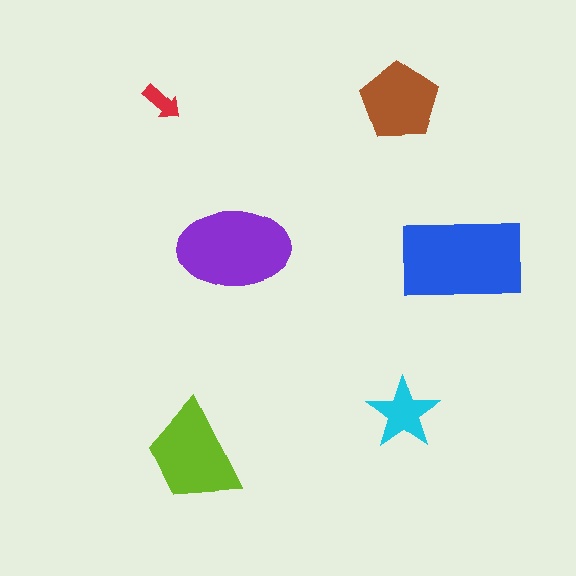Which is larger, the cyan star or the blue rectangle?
The blue rectangle.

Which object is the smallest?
The red arrow.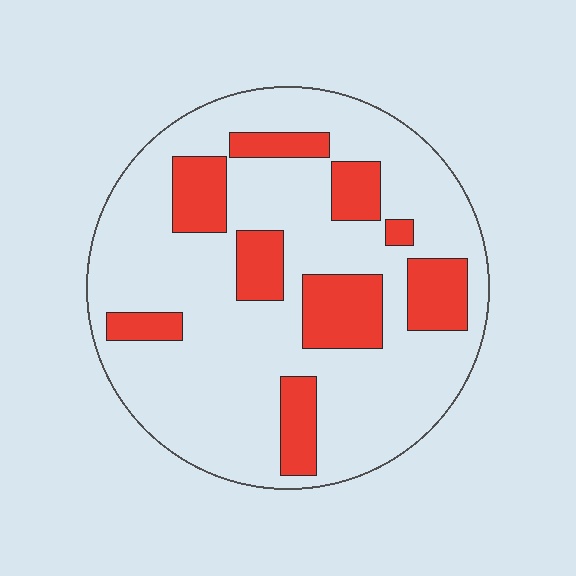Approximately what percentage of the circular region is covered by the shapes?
Approximately 25%.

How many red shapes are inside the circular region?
9.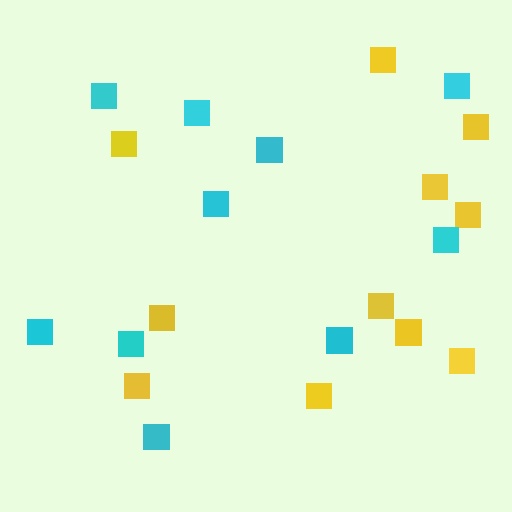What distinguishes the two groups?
There are 2 groups: one group of yellow squares (11) and one group of cyan squares (10).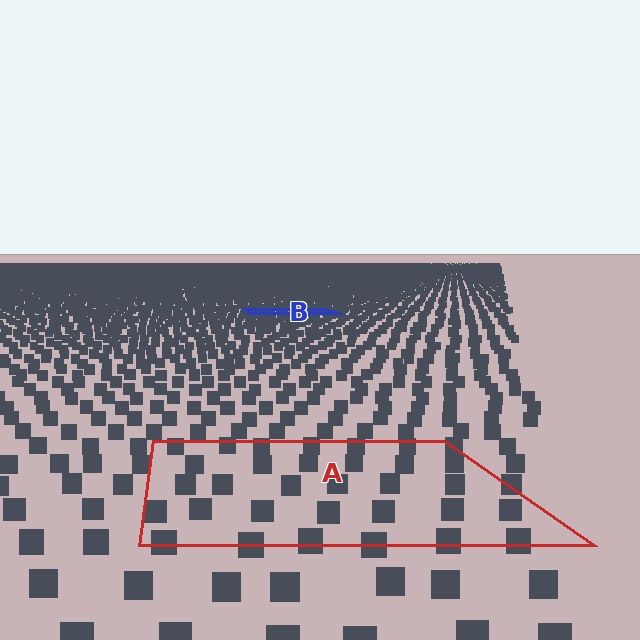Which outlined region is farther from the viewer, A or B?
Region B is farther from the viewer — the texture elements inside it appear smaller and more densely packed.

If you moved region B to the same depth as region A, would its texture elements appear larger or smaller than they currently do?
They would appear larger. At a closer depth, the same texture elements are projected at a bigger on-screen size.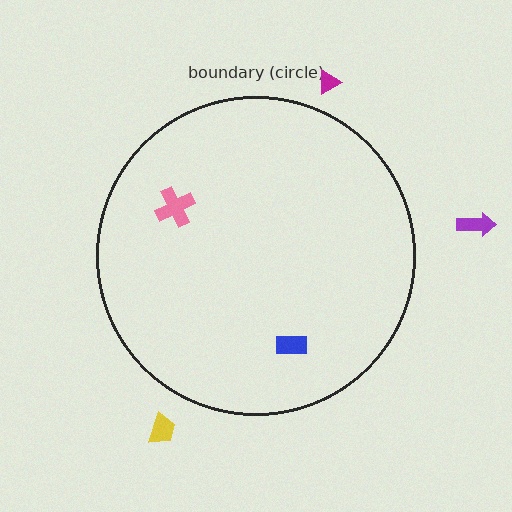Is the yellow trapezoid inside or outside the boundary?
Outside.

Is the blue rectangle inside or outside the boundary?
Inside.